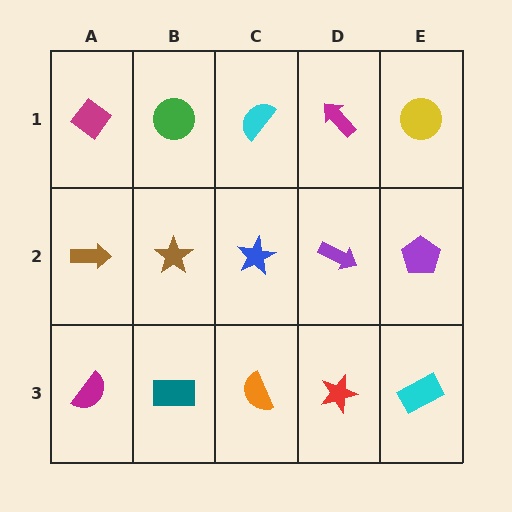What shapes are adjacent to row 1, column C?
A blue star (row 2, column C), a green circle (row 1, column B), a magenta arrow (row 1, column D).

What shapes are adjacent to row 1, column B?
A brown star (row 2, column B), a magenta diamond (row 1, column A), a cyan semicircle (row 1, column C).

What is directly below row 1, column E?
A purple pentagon.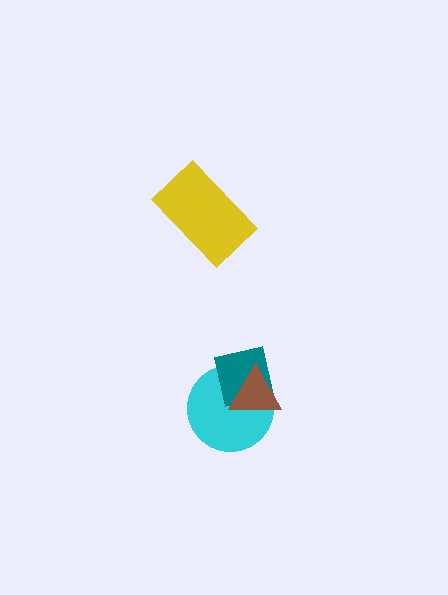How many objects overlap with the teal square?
2 objects overlap with the teal square.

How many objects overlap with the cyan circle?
2 objects overlap with the cyan circle.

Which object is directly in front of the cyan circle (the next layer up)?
The teal square is directly in front of the cyan circle.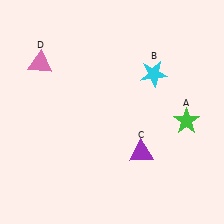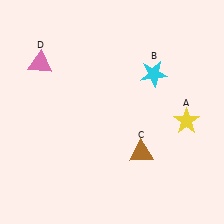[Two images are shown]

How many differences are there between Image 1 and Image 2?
There are 2 differences between the two images.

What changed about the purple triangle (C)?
In Image 1, C is purple. In Image 2, it changed to brown.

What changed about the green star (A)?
In Image 1, A is green. In Image 2, it changed to yellow.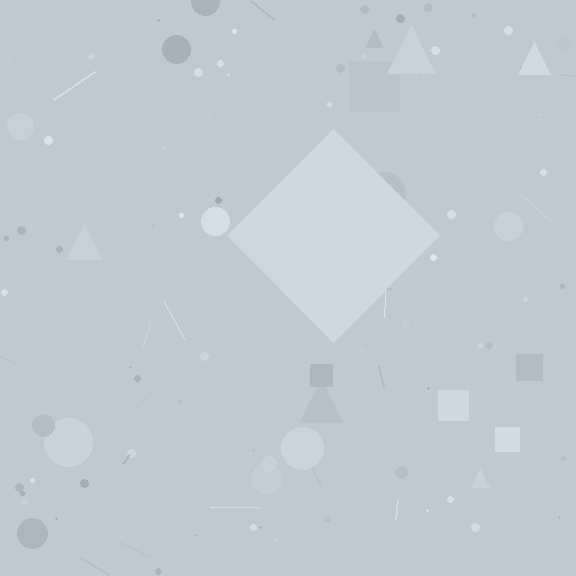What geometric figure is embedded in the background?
A diamond is embedded in the background.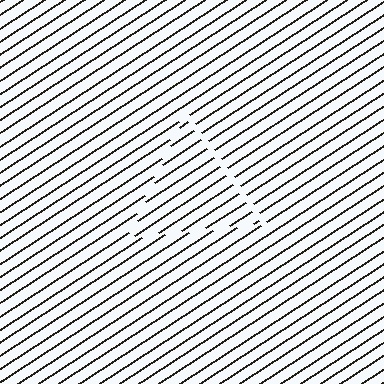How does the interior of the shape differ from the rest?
The interior of the shape contains the same grating, shifted by half a period — the contour is defined by the phase discontinuity where line-ends from the inner and outer gratings abut.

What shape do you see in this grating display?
An illusory triangle. The interior of the shape contains the same grating, shifted by half a period — the contour is defined by the phase discontinuity where line-ends from the inner and outer gratings abut.